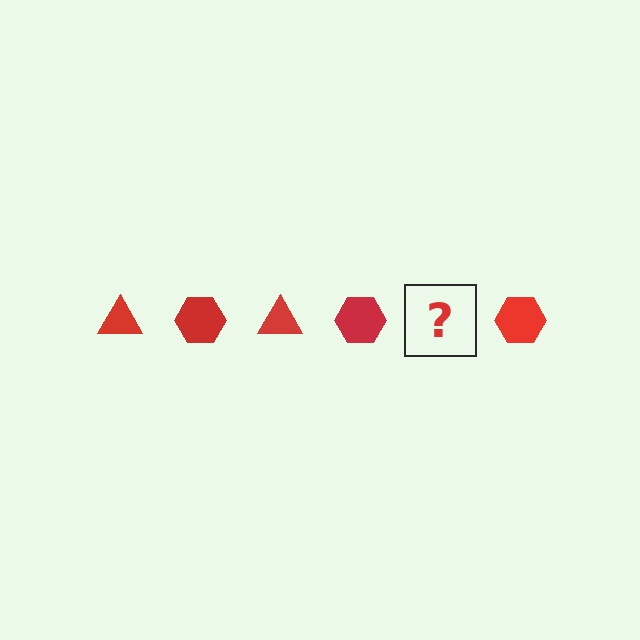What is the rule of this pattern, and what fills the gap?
The rule is that the pattern cycles through triangle, hexagon shapes in red. The gap should be filled with a red triangle.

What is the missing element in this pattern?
The missing element is a red triangle.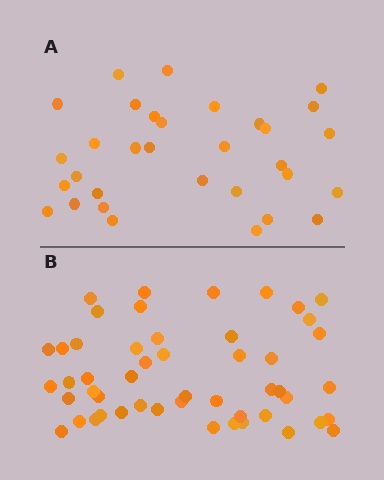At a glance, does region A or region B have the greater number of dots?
Region B (the bottom region) has more dots.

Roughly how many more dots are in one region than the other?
Region B has approximately 20 more dots than region A.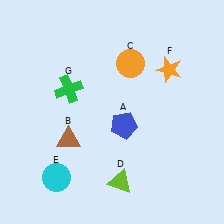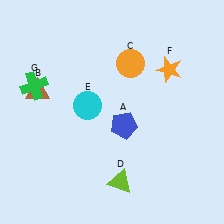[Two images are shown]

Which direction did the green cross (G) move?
The green cross (G) moved left.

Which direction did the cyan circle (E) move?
The cyan circle (E) moved up.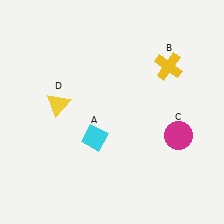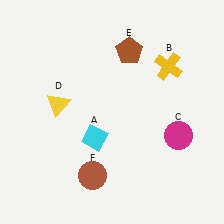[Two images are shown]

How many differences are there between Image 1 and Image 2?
There are 2 differences between the two images.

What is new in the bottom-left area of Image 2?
A brown circle (F) was added in the bottom-left area of Image 2.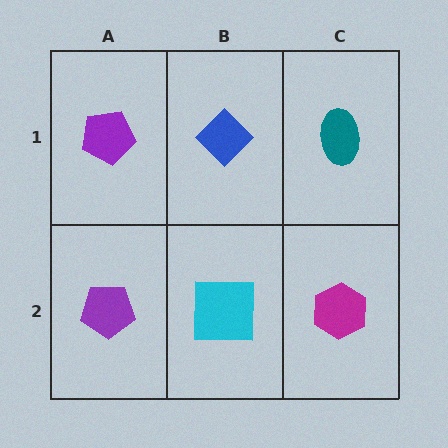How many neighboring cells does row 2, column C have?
2.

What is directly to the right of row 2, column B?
A magenta hexagon.